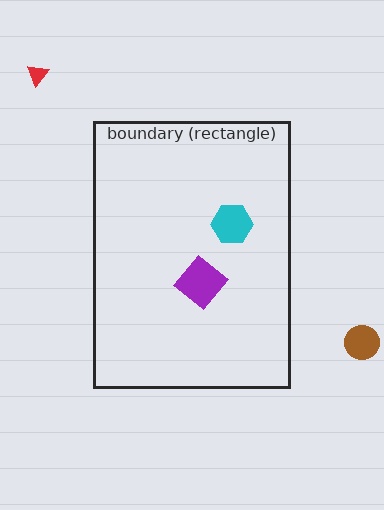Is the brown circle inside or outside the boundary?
Outside.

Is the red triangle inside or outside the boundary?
Outside.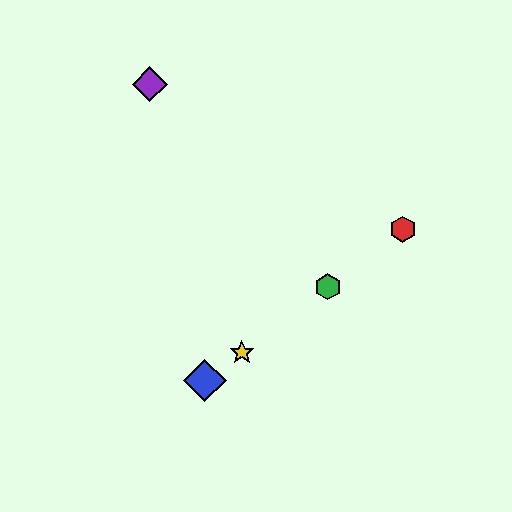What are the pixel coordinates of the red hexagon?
The red hexagon is at (403, 229).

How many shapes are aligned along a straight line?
4 shapes (the red hexagon, the blue diamond, the green hexagon, the yellow star) are aligned along a straight line.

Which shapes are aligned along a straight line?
The red hexagon, the blue diamond, the green hexagon, the yellow star are aligned along a straight line.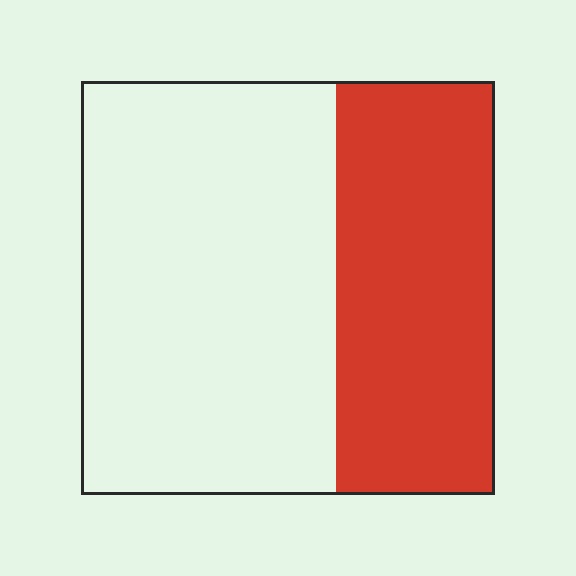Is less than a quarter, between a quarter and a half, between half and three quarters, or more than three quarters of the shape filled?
Between a quarter and a half.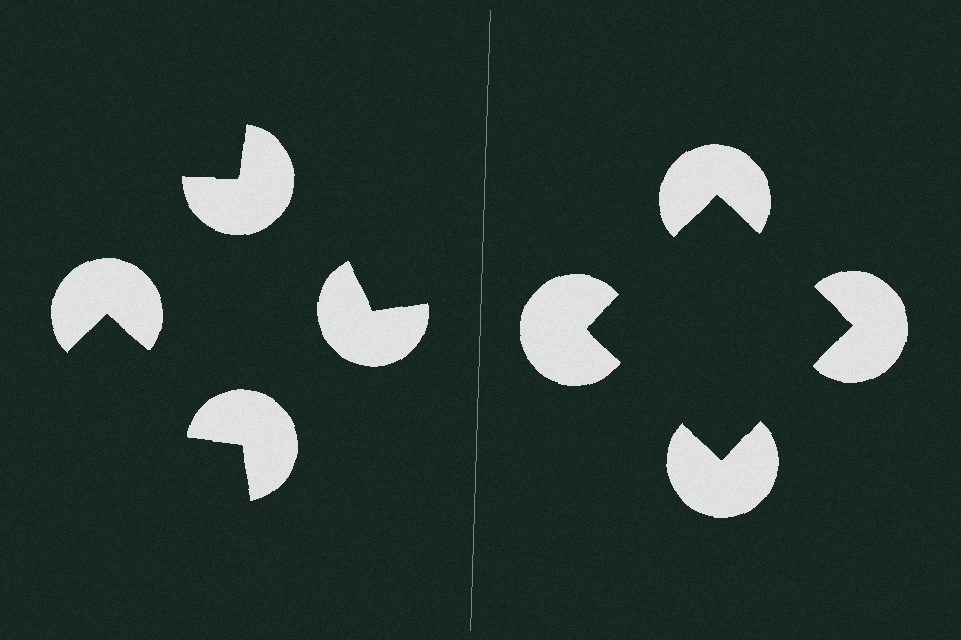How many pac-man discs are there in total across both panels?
8 — 4 on each side.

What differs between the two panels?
The pac-man discs are positioned identically on both sides; only the wedge orientations differ. On the right they align to a square; on the left they are misaligned.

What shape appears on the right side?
An illusory square.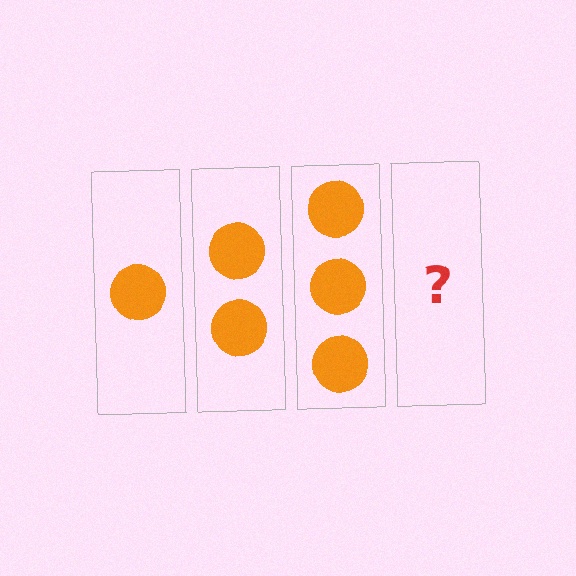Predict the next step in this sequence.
The next step is 4 circles.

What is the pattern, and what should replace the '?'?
The pattern is that each step adds one more circle. The '?' should be 4 circles.